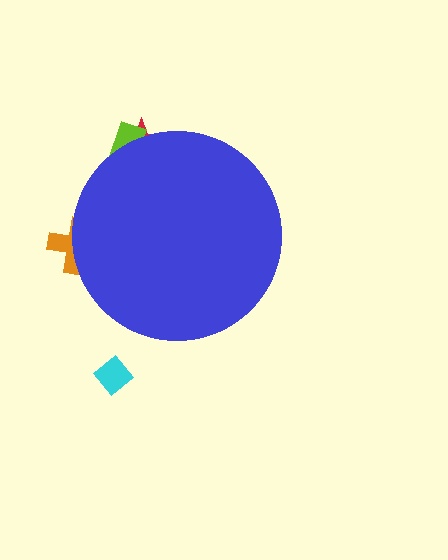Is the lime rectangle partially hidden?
Yes, the lime rectangle is partially hidden behind the blue circle.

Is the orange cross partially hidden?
Yes, the orange cross is partially hidden behind the blue circle.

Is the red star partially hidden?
Yes, the red star is partially hidden behind the blue circle.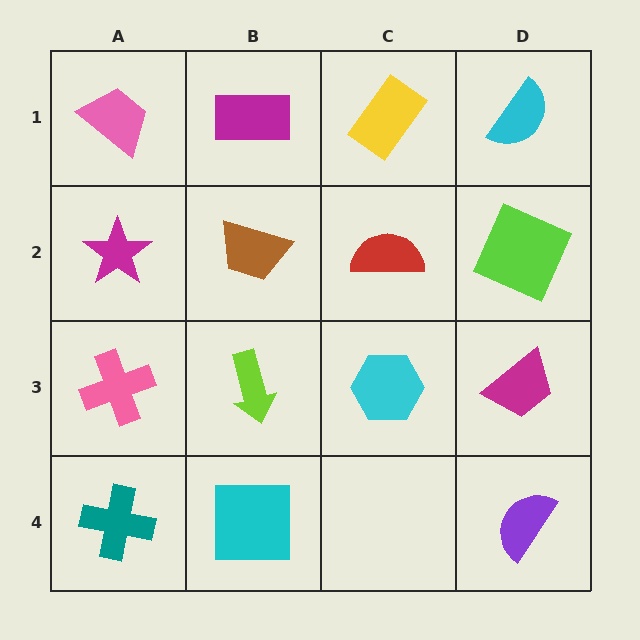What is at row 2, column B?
A brown trapezoid.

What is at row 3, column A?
A pink cross.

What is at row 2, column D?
A lime square.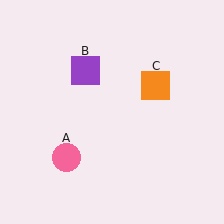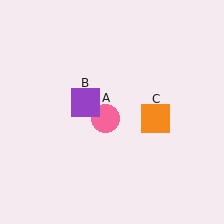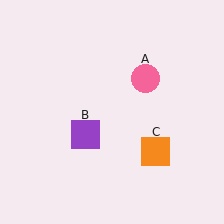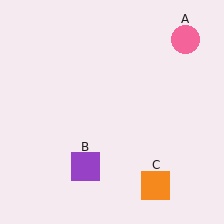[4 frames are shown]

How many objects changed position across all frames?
3 objects changed position: pink circle (object A), purple square (object B), orange square (object C).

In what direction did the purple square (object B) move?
The purple square (object B) moved down.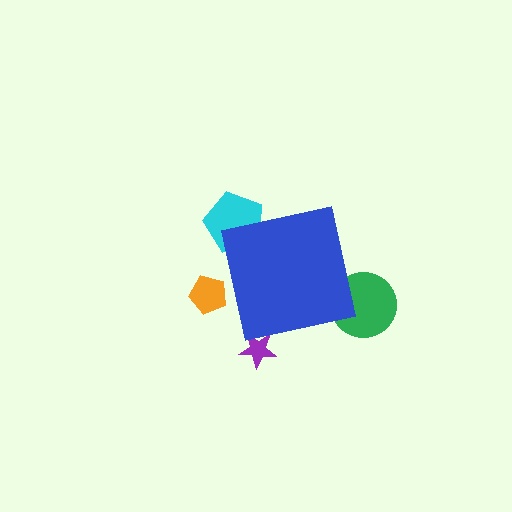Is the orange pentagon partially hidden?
Yes, the orange pentagon is partially hidden behind the blue square.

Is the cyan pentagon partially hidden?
Yes, the cyan pentagon is partially hidden behind the blue square.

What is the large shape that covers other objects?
A blue square.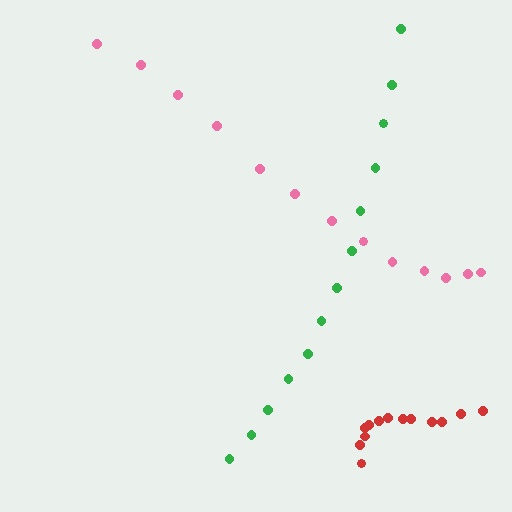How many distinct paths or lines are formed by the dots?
There are 3 distinct paths.